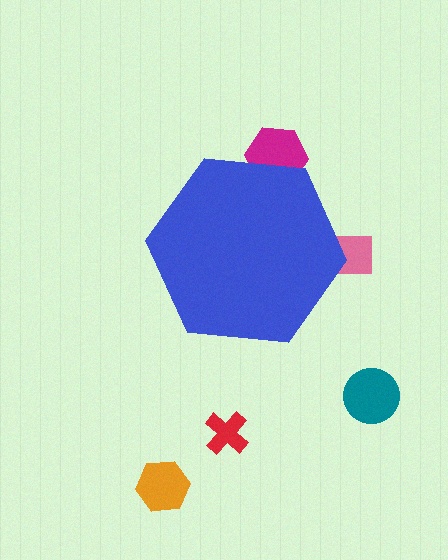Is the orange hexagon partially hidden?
No, the orange hexagon is fully visible.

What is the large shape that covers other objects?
A blue hexagon.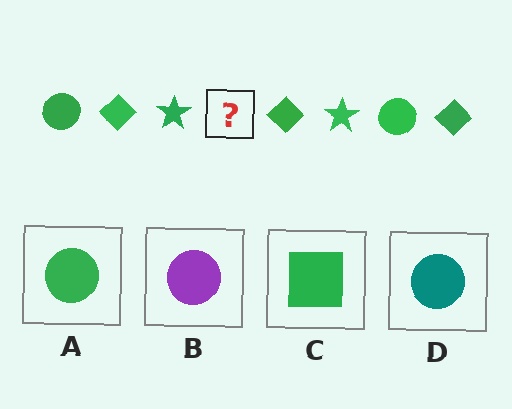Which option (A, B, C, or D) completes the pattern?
A.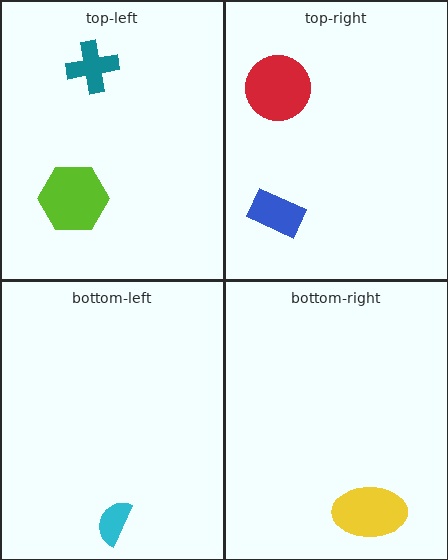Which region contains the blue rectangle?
The top-right region.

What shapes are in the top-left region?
The lime hexagon, the teal cross.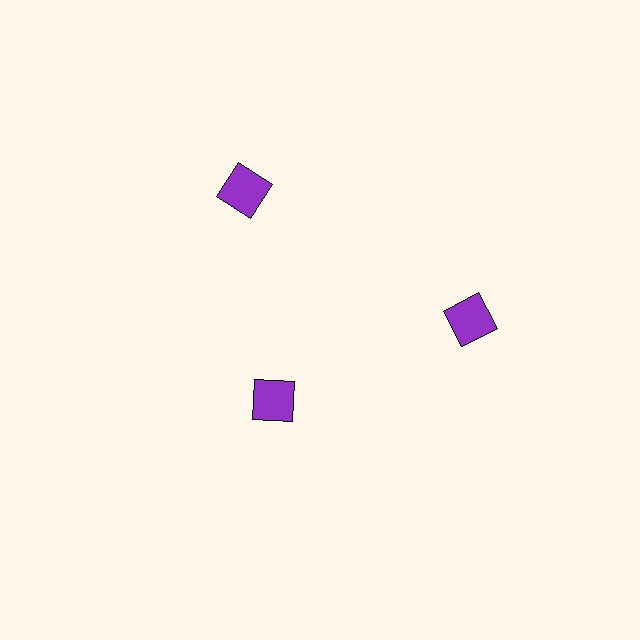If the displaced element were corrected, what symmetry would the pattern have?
It would have 3-fold rotational symmetry — the pattern would map onto itself every 120 degrees.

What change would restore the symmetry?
The symmetry would be restored by moving it outward, back onto the ring so that all 3 squares sit at equal angles and equal distance from the center.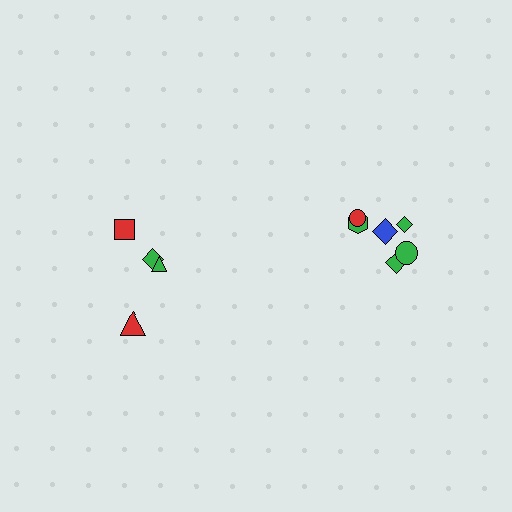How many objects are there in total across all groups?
There are 10 objects.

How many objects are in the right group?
There are 6 objects.